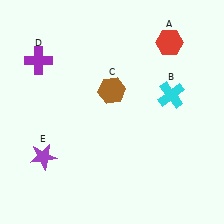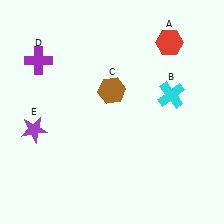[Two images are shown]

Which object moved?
The purple star (E) moved up.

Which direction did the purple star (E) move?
The purple star (E) moved up.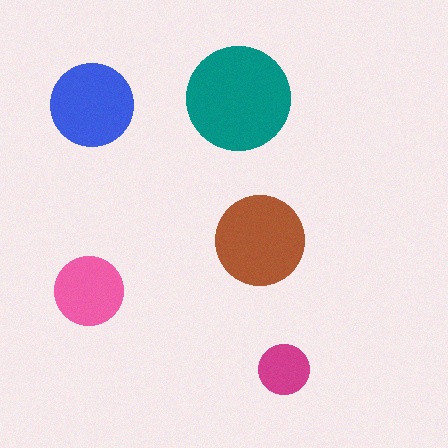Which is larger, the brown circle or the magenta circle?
The brown one.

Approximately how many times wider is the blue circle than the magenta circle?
About 1.5 times wider.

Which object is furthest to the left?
The pink circle is leftmost.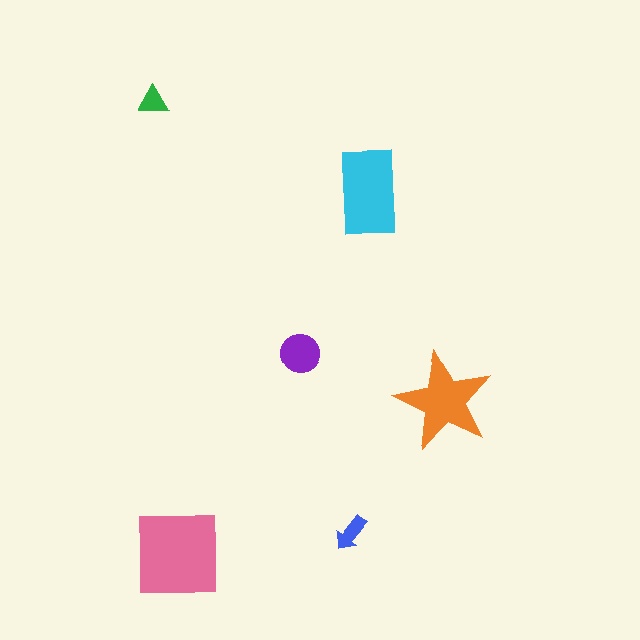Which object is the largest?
The pink square.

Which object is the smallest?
The green triangle.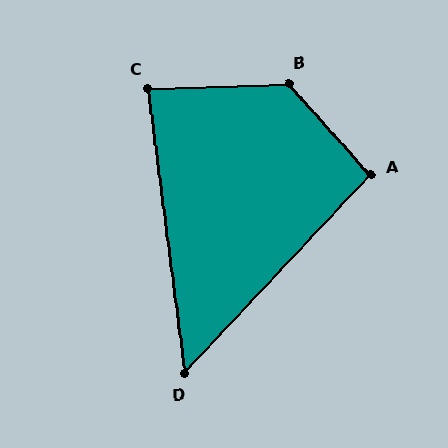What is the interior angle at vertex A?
Approximately 95 degrees (approximately right).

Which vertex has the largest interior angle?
B, at approximately 129 degrees.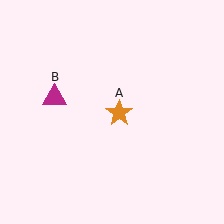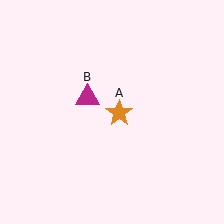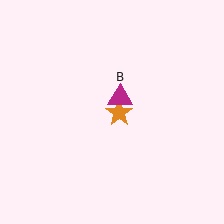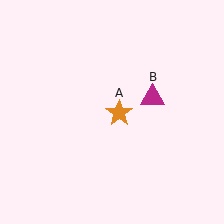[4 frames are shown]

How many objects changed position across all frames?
1 object changed position: magenta triangle (object B).